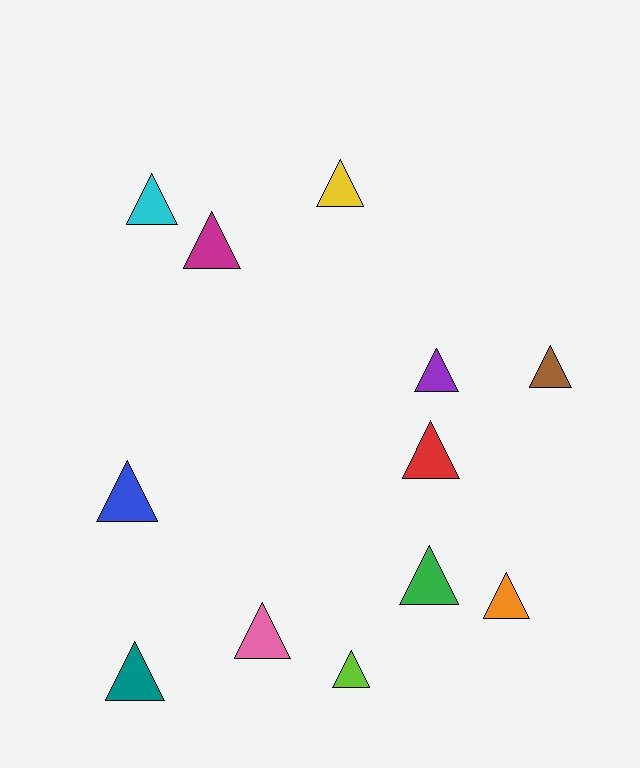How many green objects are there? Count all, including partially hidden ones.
There is 1 green object.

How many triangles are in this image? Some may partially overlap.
There are 12 triangles.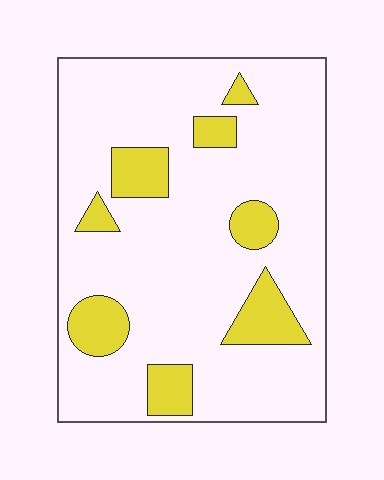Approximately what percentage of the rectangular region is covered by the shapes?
Approximately 15%.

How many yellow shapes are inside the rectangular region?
8.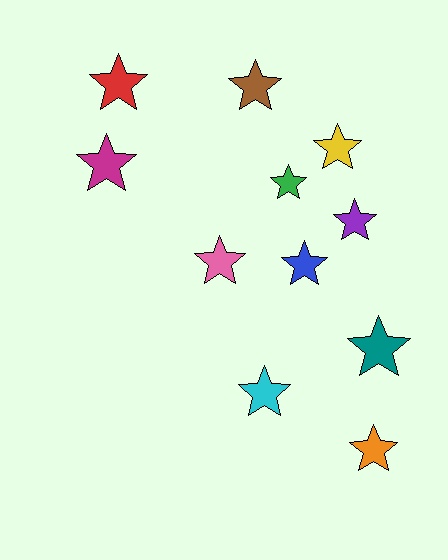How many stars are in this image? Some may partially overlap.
There are 11 stars.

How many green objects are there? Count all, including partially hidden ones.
There is 1 green object.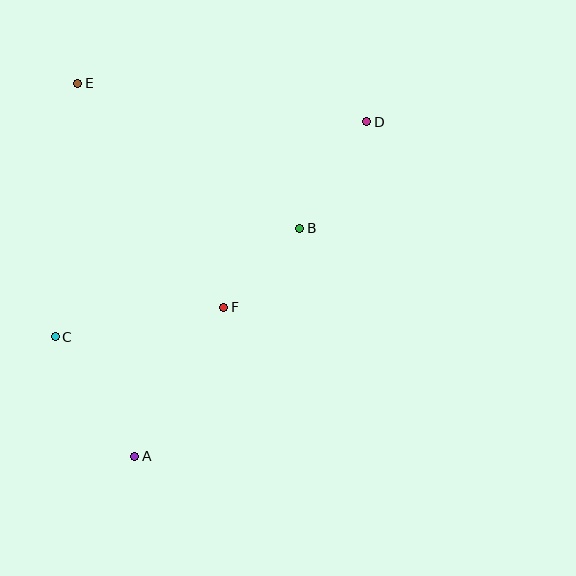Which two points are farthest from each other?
Points A and D are farthest from each other.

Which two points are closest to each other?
Points B and F are closest to each other.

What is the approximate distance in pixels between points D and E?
The distance between D and E is approximately 291 pixels.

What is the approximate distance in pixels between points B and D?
The distance between B and D is approximately 126 pixels.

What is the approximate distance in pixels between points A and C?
The distance between A and C is approximately 144 pixels.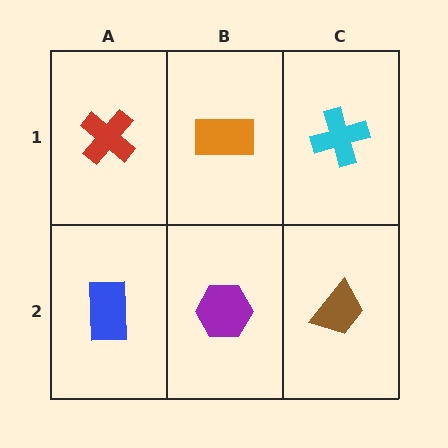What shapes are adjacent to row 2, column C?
A cyan cross (row 1, column C), a purple hexagon (row 2, column B).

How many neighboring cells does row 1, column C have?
2.